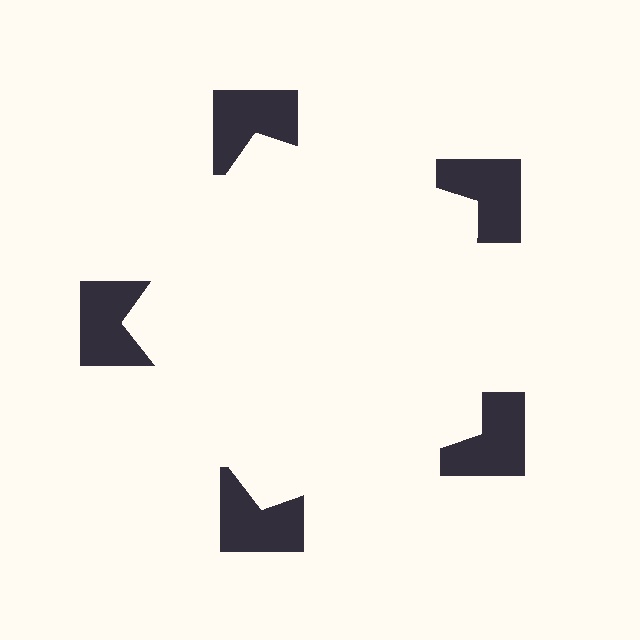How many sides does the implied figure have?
5 sides.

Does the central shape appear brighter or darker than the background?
It typically appears slightly brighter than the background, even though no actual brightness change is drawn.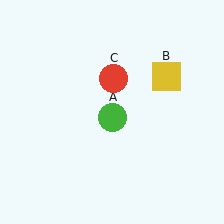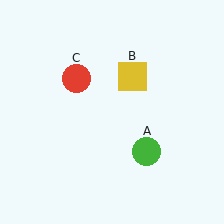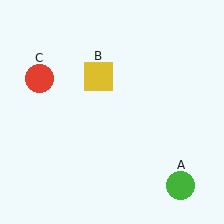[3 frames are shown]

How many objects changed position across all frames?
3 objects changed position: green circle (object A), yellow square (object B), red circle (object C).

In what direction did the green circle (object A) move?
The green circle (object A) moved down and to the right.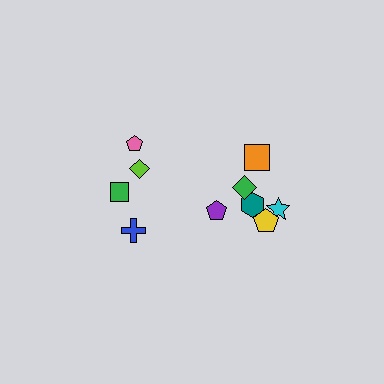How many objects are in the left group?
There are 4 objects.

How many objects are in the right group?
There are 6 objects.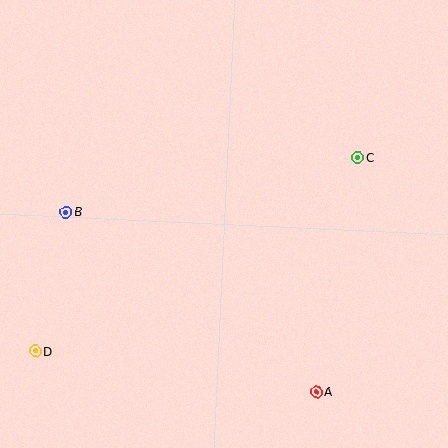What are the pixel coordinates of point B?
Point B is at (66, 212).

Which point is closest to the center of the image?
Point C at (358, 157) is closest to the center.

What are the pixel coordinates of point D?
Point D is at (35, 351).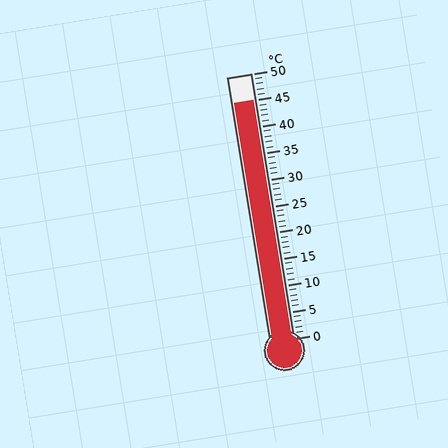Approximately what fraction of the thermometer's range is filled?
The thermometer is filled to approximately 90% of its range.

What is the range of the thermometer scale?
The thermometer scale ranges from 0°C to 50°C.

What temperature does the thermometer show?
The thermometer shows approximately 45°C.